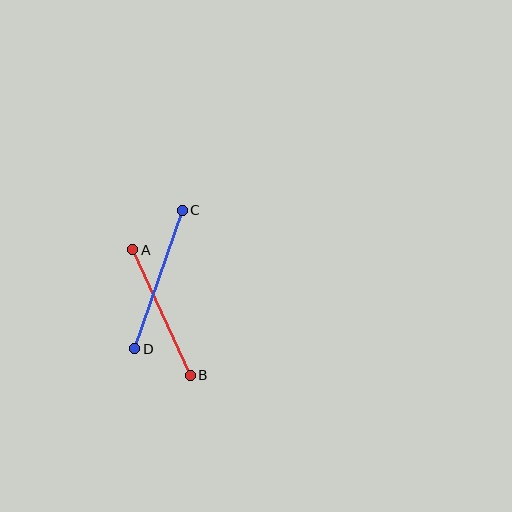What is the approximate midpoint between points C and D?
The midpoint is at approximately (158, 280) pixels.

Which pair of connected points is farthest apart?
Points C and D are farthest apart.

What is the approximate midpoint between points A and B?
The midpoint is at approximately (162, 313) pixels.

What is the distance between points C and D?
The distance is approximately 146 pixels.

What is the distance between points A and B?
The distance is approximately 138 pixels.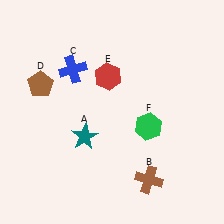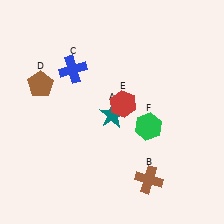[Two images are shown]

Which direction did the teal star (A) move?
The teal star (A) moved right.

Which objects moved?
The objects that moved are: the teal star (A), the red hexagon (E).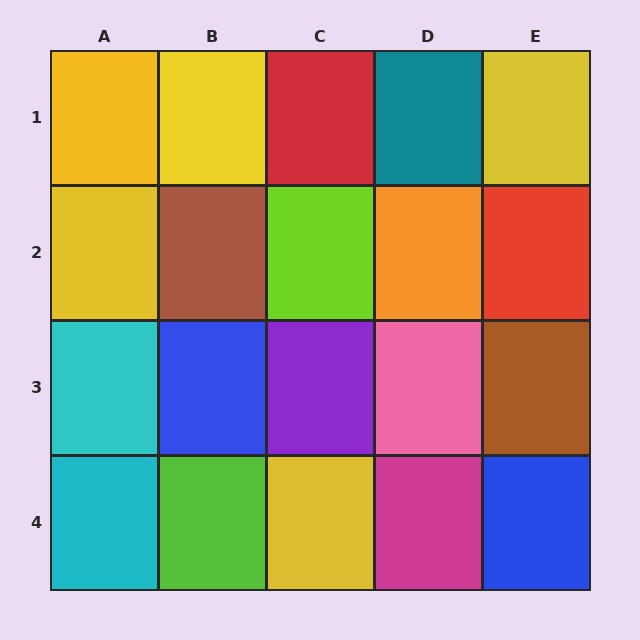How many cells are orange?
1 cell is orange.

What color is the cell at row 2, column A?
Yellow.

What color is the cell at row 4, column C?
Yellow.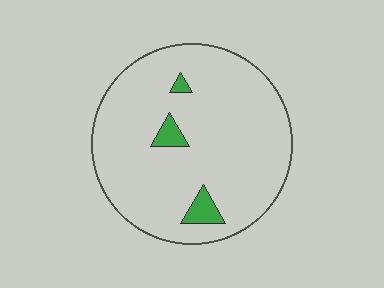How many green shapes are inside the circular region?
3.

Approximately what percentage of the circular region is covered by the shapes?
Approximately 5%.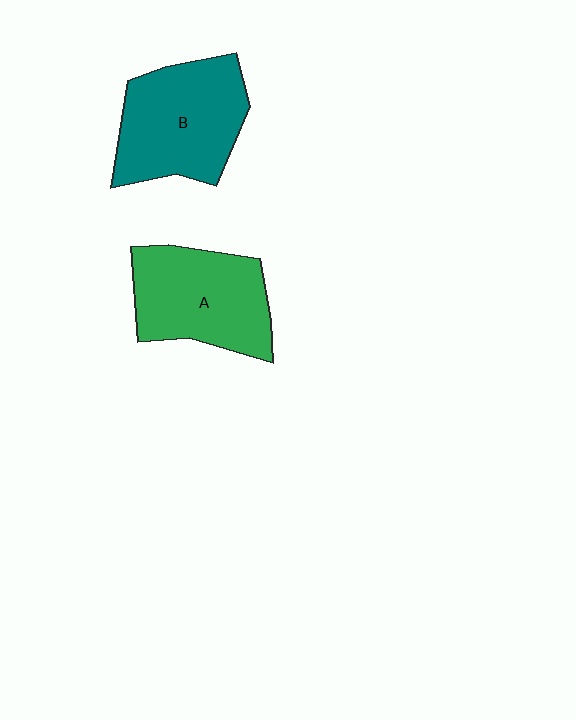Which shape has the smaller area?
Shape A (green).